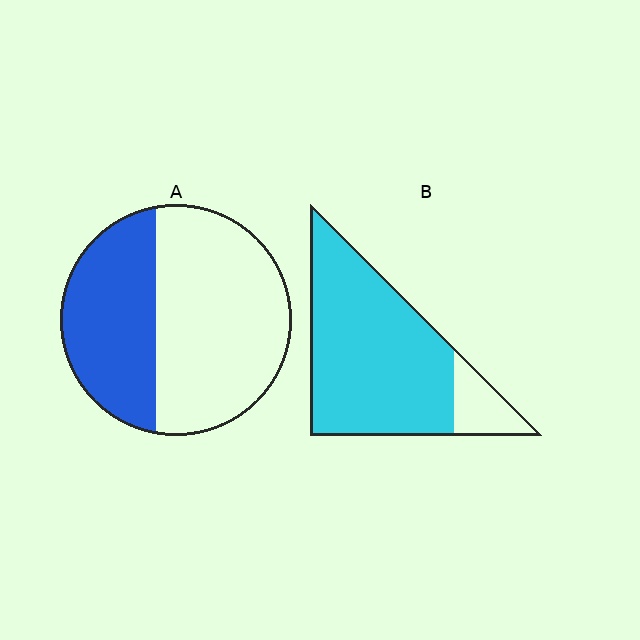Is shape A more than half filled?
No.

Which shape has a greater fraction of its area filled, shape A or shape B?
Shape B.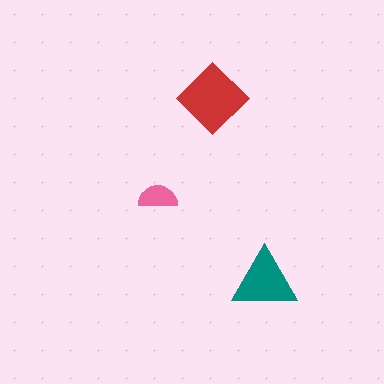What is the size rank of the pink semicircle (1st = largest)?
3rd.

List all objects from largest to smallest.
The red diamond, the teal triangle, the pink semicircle.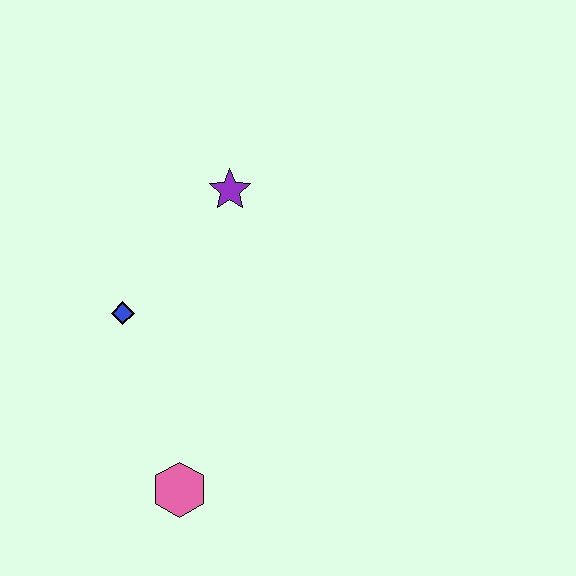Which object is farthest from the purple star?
The pink hexagon is farthest from the purple star.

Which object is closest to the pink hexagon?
The blue diamond is closest to the pink hexagon.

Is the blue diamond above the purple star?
No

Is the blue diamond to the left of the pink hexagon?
Yes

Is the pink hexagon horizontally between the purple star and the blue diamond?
Yes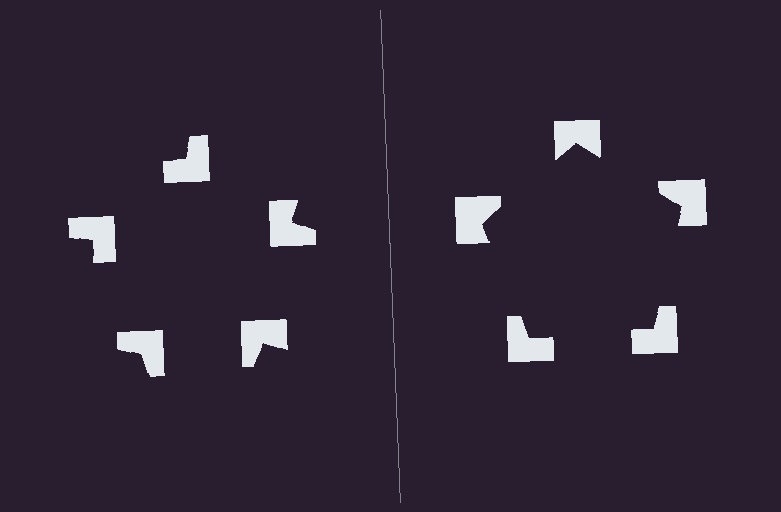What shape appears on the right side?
An illusory pentagon.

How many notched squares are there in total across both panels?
10 — 5 on each side.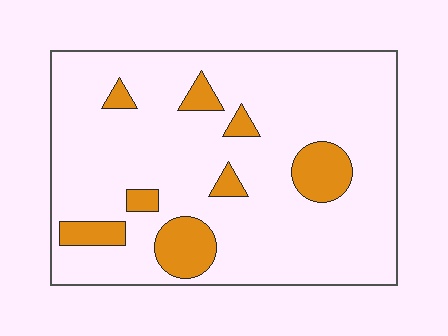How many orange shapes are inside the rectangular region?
8.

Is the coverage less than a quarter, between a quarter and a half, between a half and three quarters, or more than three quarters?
Less than a quarter.